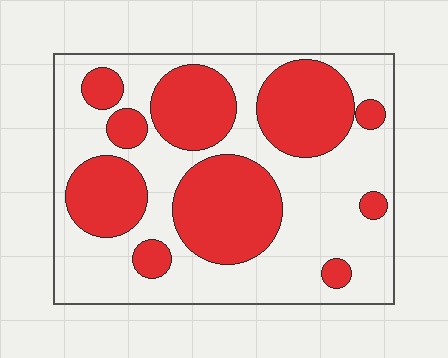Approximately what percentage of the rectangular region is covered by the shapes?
Approximately 40%.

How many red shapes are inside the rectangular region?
10.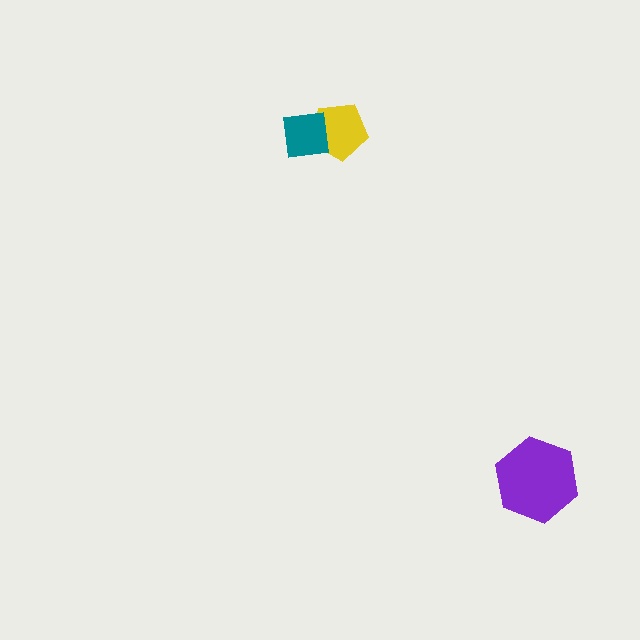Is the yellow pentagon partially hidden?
Yes, it is partially covered by another shape.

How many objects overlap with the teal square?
1 object overlaps with the teal square.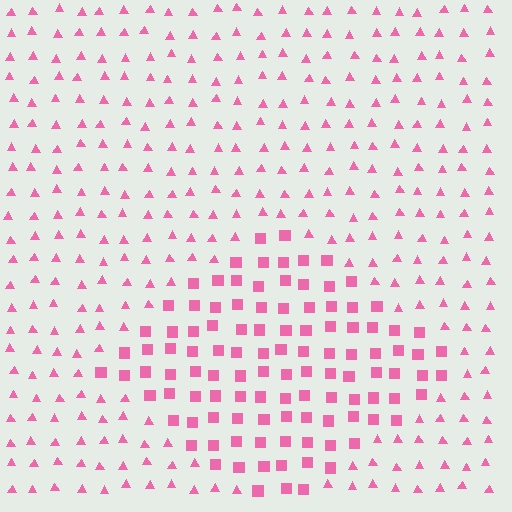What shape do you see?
I see a diamond.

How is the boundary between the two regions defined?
The boundary is defined by a change in element shape: squares inside vs. triangles outside. All elements share the same color and spacing.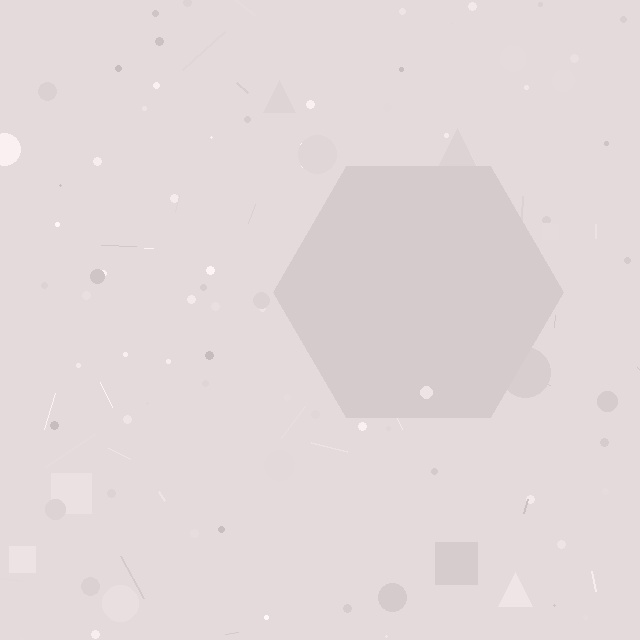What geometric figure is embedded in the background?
A hexagon is embedded in the background.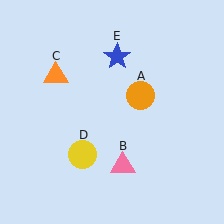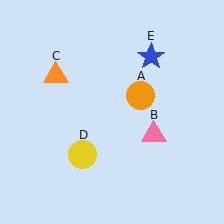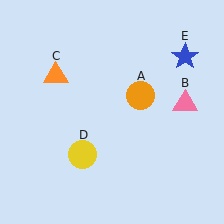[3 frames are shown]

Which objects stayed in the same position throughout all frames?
Orange circle (object A) and orange triangle (object C) and yellow circle (object D) remained stationary.